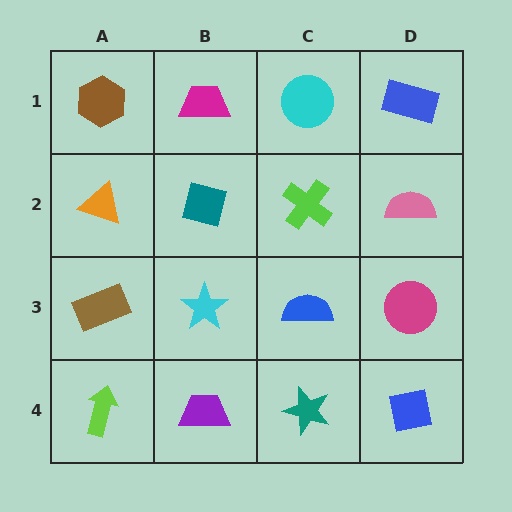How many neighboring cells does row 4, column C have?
3.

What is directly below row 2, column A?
A brown rectangle.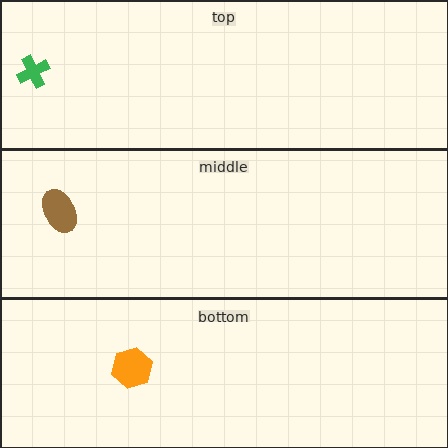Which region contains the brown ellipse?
The middle region.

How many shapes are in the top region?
1.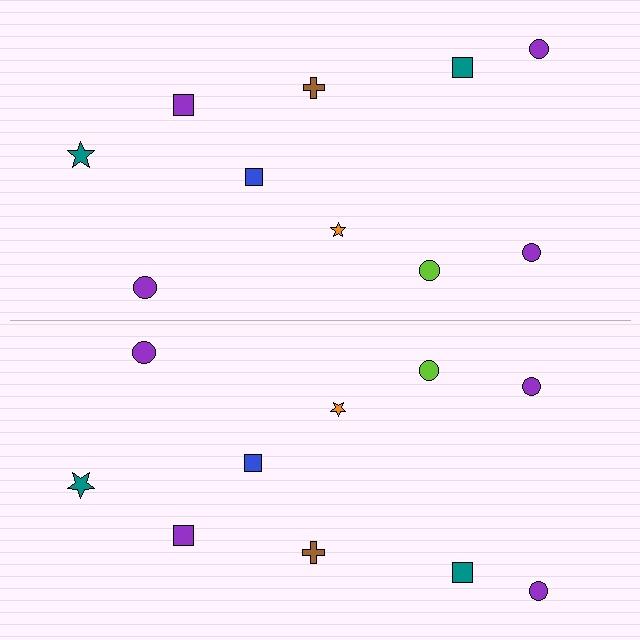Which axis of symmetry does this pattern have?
The pattern has a horizontal axis of symmetry running through the center of the image.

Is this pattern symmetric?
Yes, this pattern has bilateral (reflection) symmetry.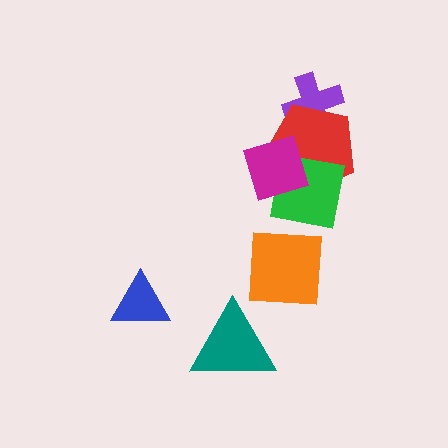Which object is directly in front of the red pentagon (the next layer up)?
The green square is directly in front of the red pentagon.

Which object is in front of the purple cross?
The red pentagon is in front of the purple cross.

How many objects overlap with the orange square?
0 objects overlap with the orange square.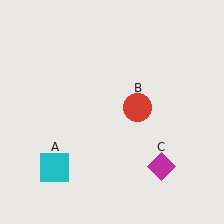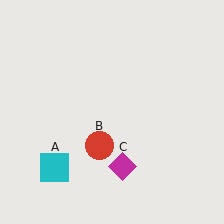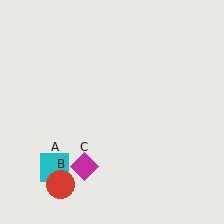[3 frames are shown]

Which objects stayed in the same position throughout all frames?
Cyan square (object A) remained stationary.